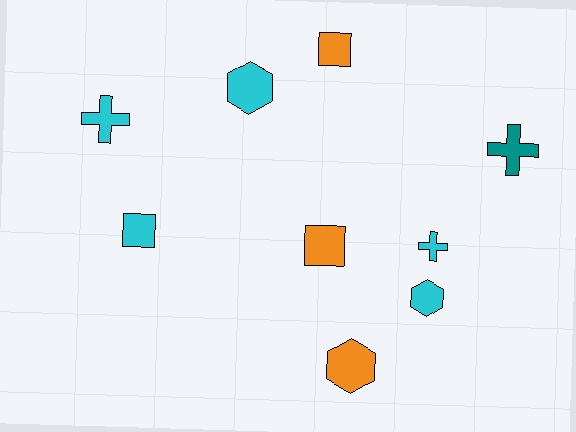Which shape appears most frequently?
Hexagon, with 3 objects.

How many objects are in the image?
There are 9 objects.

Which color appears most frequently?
Cyan, with 5 objects.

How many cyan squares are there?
There is 1 cyan square.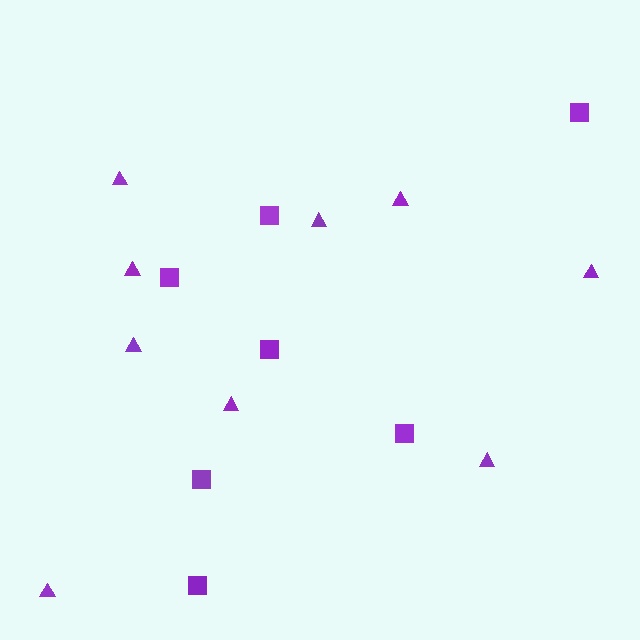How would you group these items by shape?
There are 2 groups: one group of squares (7) and one group of triangles (9).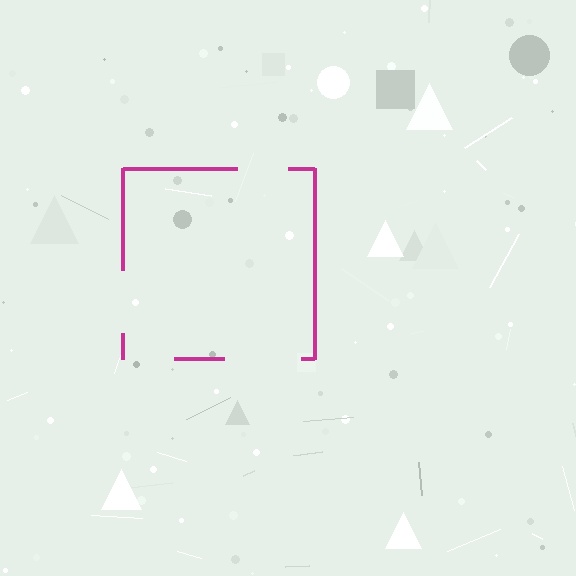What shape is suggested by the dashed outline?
The dashed outline suggests a square.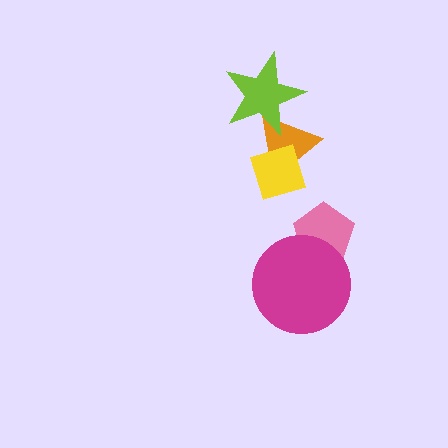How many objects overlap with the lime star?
1 object overlaps with the lime star.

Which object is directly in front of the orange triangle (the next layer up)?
The yellow diamond is directly in front of the orange triangle.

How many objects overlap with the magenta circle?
1 object overlaps with the magenta circle.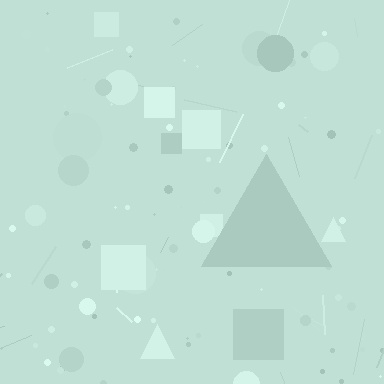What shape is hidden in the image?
A triangle is hidden in the image.